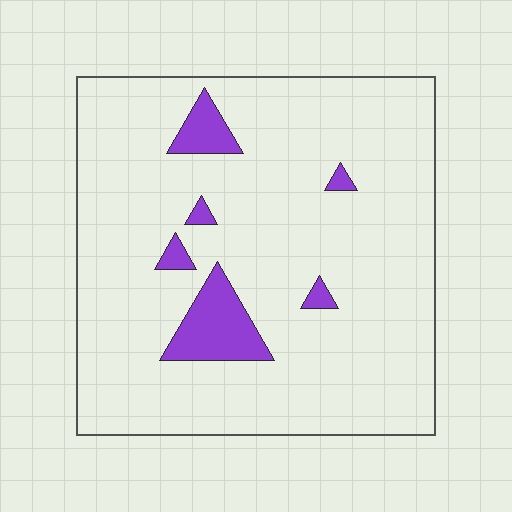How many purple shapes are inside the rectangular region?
6.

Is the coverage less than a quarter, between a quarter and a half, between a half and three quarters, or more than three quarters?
Less than a quarter.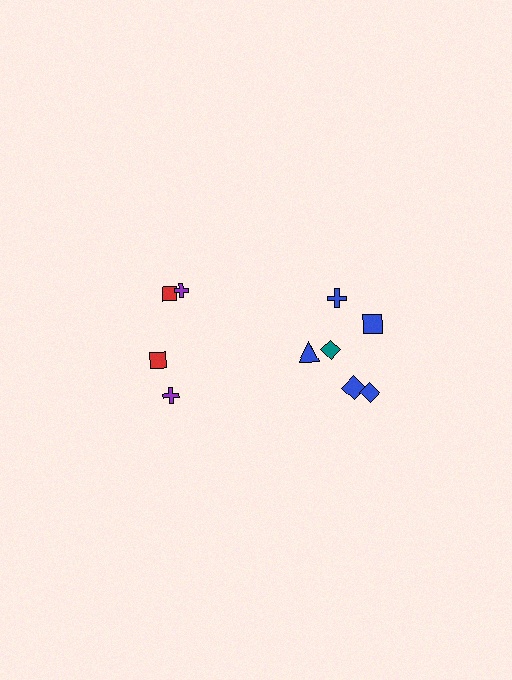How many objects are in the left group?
There are 4 objects.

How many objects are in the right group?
There are 6 objects.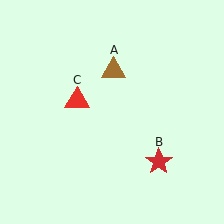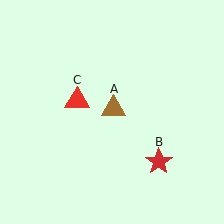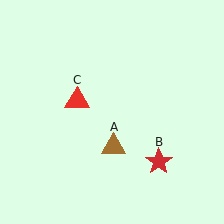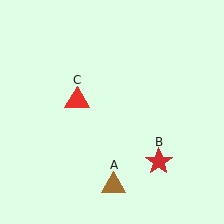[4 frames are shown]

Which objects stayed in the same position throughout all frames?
Red star (object B) and red triangle (object C) remained stationary.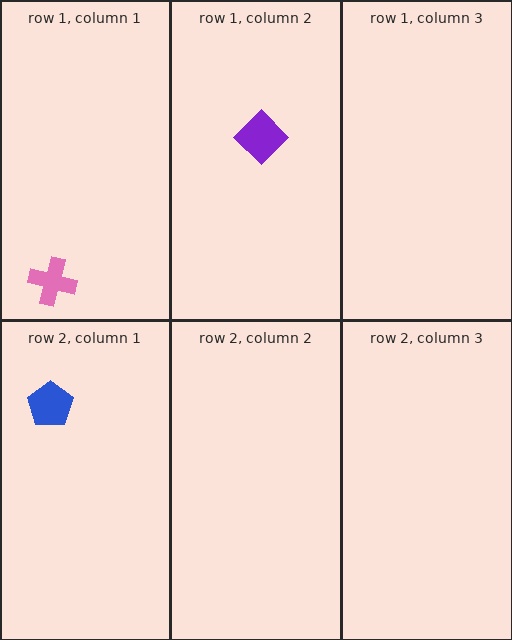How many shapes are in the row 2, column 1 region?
1.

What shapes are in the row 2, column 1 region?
The blue pentagon.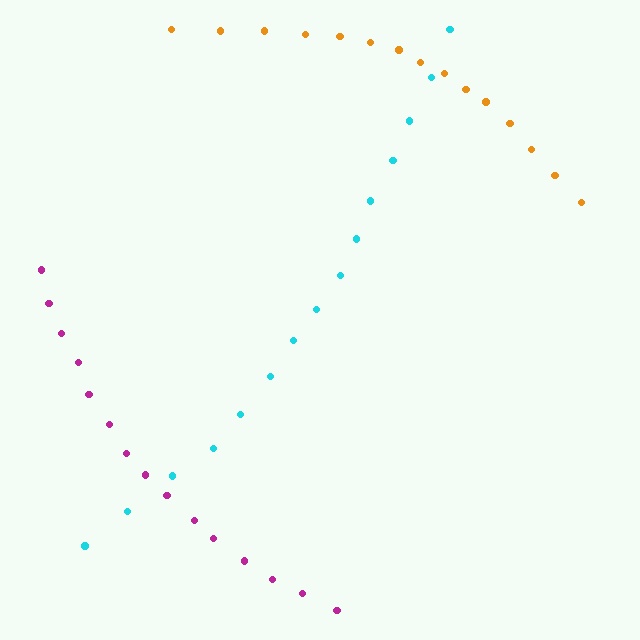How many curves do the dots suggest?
There are 3 distinct paths.